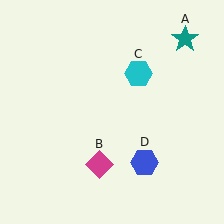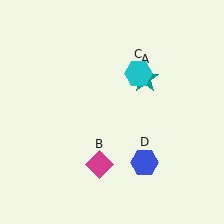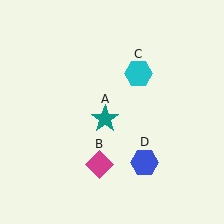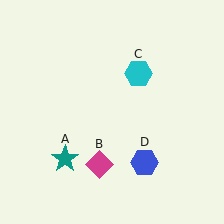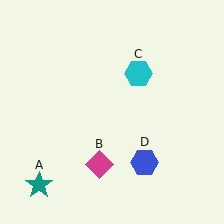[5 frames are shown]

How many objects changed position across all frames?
1 object changed position: teal star (object A).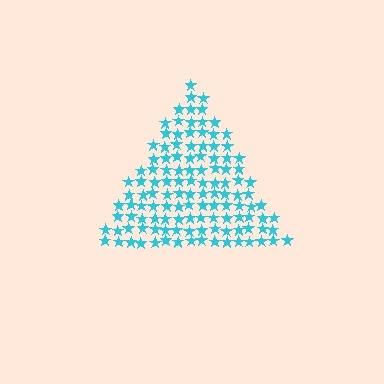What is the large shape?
The large shape is a triangle.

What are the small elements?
The small elements are stars.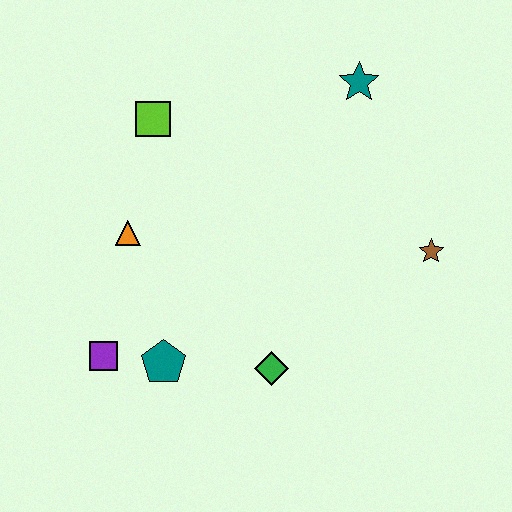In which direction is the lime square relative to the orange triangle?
The lime square is above the orange triangle.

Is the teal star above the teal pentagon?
Yes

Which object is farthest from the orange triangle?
The brown star is farthest from the orange triangle.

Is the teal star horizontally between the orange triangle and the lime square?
No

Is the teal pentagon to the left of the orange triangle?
No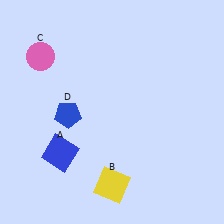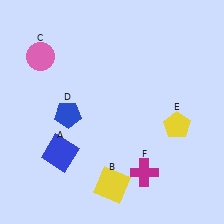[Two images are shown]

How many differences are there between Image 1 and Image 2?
There are 2 differences between the two images.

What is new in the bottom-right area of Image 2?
A yellow pentagon (E) was added in the bottom-right area of Image 2.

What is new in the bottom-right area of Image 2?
A magenta cross (F) was added in the bottom-right area of Image 2.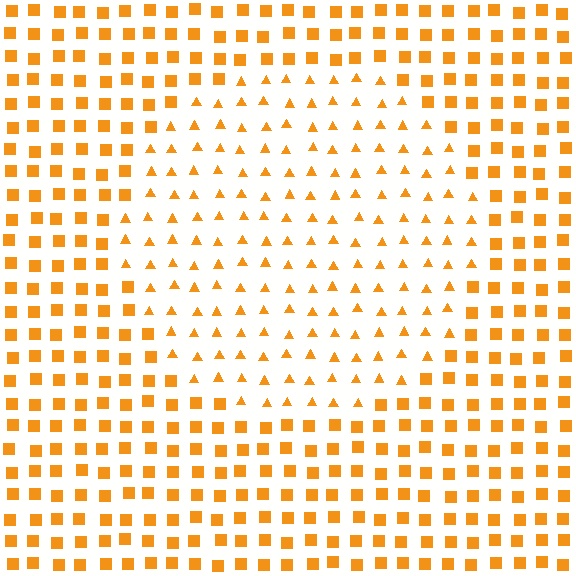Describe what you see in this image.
The image is filled with small orange elements arranged in a uniform grid. A circle-shaped region contains triangles, while the surrounding area contains squares. The boundary is defined purely by the change in element shape.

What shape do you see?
I see a circle.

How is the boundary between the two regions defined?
The boundary is defined by a change in element shape: triangles inside vs. squares outside. All elements share the same color and spacing.